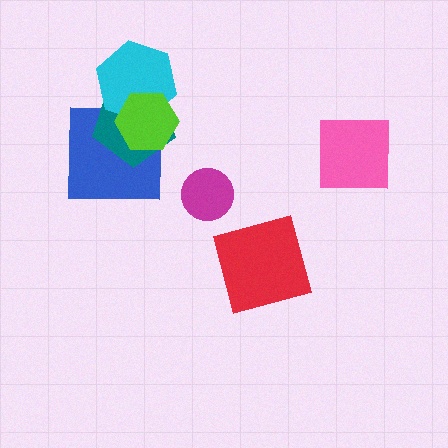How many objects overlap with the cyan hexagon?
3 objects overlap with the cyan hexagon.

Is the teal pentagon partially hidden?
Yes, it is partially covered by another shape.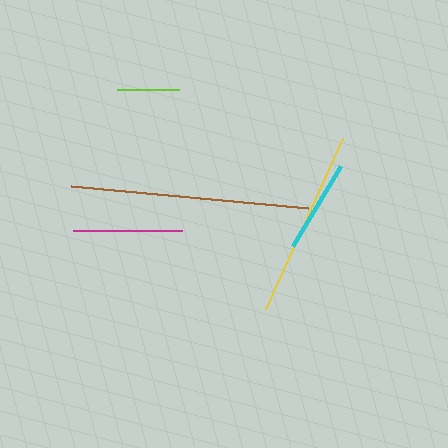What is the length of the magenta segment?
The magenta segment is approximately 109 pixels long.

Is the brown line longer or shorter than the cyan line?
The brown line is longer than the cyan line.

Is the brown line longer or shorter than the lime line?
The brown line is longer than the lime line.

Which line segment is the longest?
The brown line is the longest at approximately 238 pixels.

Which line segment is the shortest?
The lime line is the shortest at approximately 62 pixels.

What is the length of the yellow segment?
The yellow segment is approximately 187 pixels long.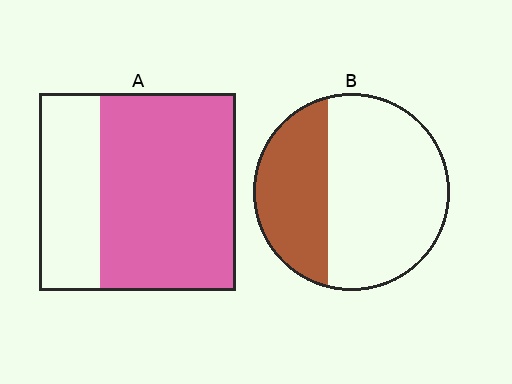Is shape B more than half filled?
No.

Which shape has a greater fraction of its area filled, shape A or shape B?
Shape A.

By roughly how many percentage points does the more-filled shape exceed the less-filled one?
By roughly 35 percentage points (A over B).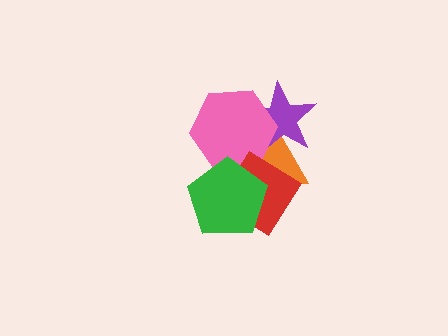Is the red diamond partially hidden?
Yes, it is partially covered by another shape.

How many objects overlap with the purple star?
2 objects overlap with the purple star.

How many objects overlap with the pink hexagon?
3 objects overlap with the pink hexagon.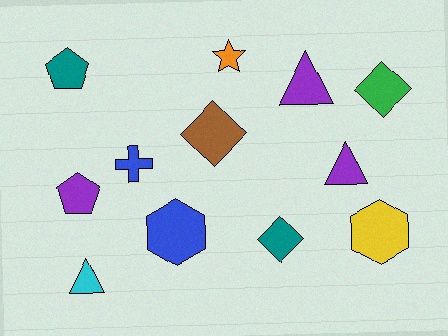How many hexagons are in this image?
There are 2 hexagons.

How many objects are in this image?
There are 12 objects.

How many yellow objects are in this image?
There is 1 yellow object.